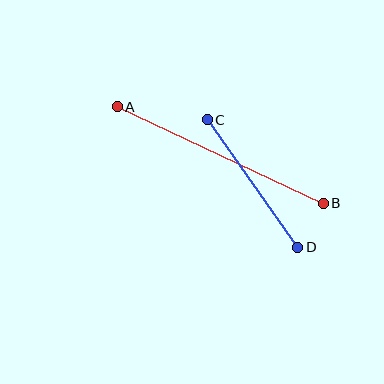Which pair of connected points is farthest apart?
Points A and B are farthest apart.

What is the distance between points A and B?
The distance is approximately 228 pixels.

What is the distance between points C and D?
The distance is approximately 156 pixels.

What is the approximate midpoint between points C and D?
The midpoint is at approximately (253, 184) pixels.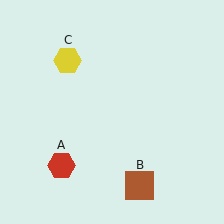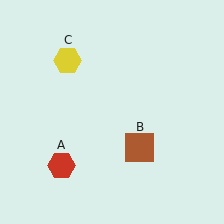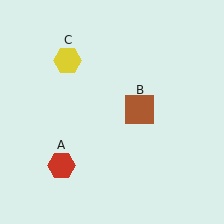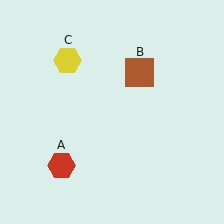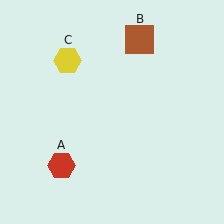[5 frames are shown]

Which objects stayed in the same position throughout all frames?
Red hexagon (object A) and yellow hexagon (object C) remained stationary.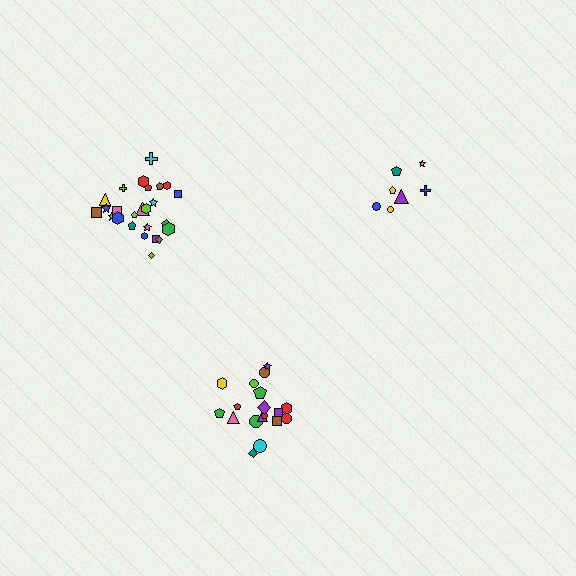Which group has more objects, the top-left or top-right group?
The top-left group.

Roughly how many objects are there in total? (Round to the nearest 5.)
Roughly 50 objects in total.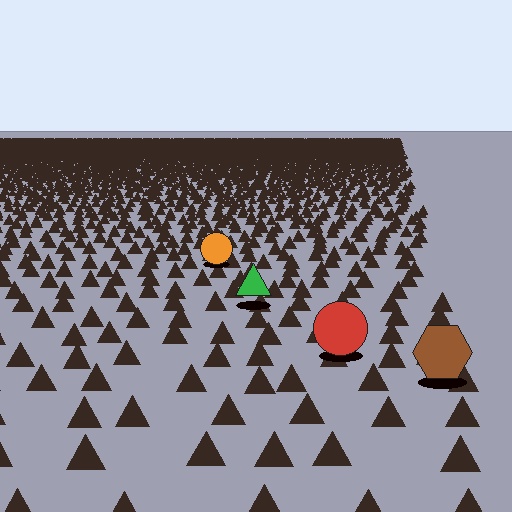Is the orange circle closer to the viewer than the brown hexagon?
No. The brown hexagon is closer — you can tell from the texture gradient: the ground texture is coarser near it.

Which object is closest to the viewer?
The brown hexagon is closest. The texture marks near it are larger and more spread out.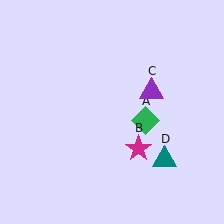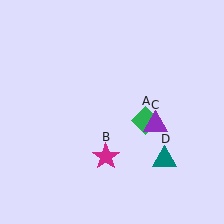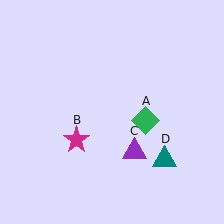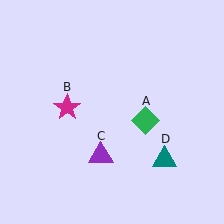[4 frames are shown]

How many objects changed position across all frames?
2 objects changed position: magenta star (object B), purple triangle (object C).